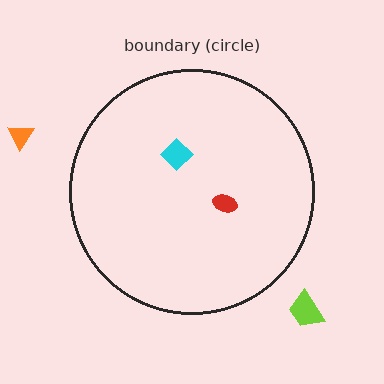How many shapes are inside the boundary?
2 inside, 2 outside.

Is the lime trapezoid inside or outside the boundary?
Outside.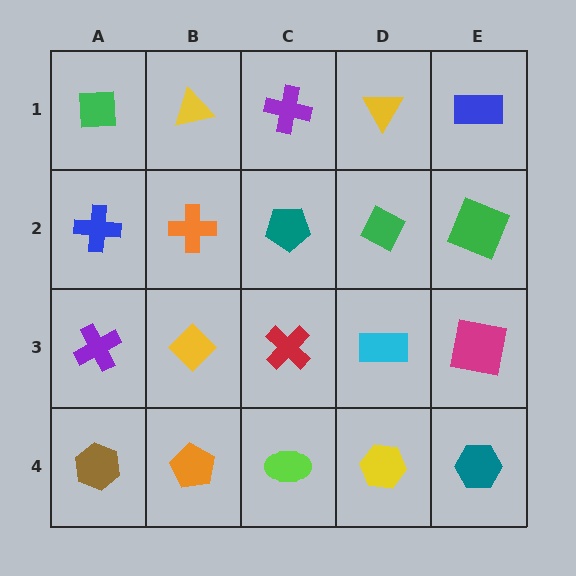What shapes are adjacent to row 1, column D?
A green diamond (row 2, column D), a purple cross (row 1, column C), a blue rectangle (row 1, column E).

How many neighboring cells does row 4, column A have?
2.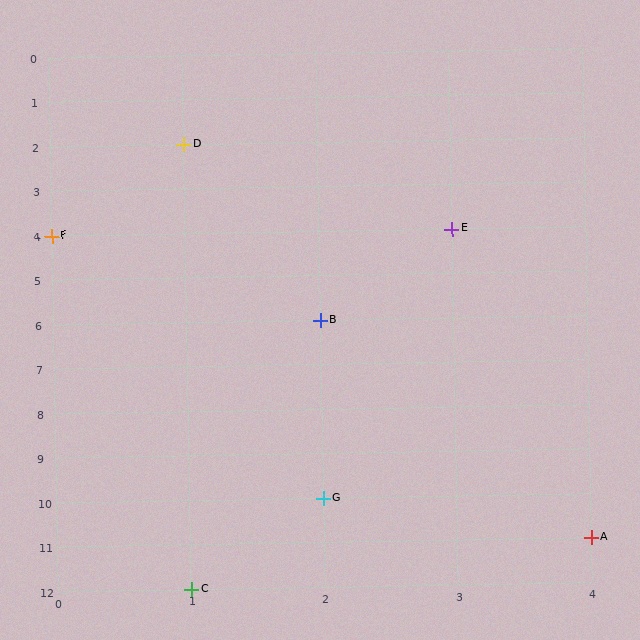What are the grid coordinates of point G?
Point G is at grid coordinates (2, 10).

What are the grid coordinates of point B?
Point B is at grid coordinates (2, 6).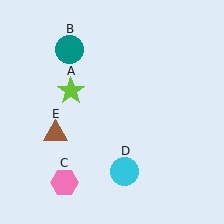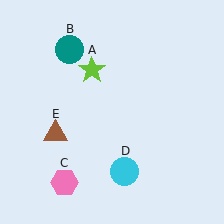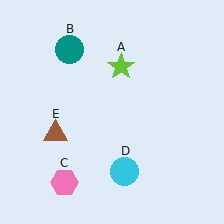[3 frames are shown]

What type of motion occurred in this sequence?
The lime star (object A) rotated clockwise around the center of the scene.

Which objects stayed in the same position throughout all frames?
Teal circle (object B) and pink hexagon (object C) and cyan circle (object D) and brown triangle (object E) remained stationary.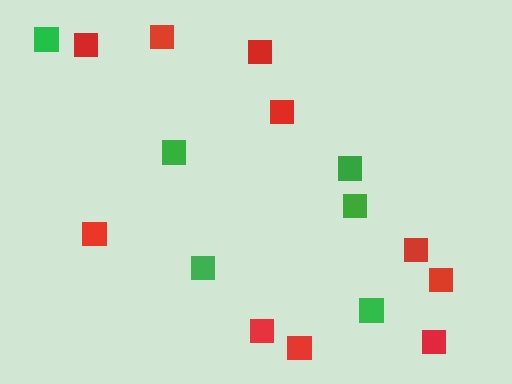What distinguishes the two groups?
There are 2 groups: one group of green squares (6) and one group of red squares (10).